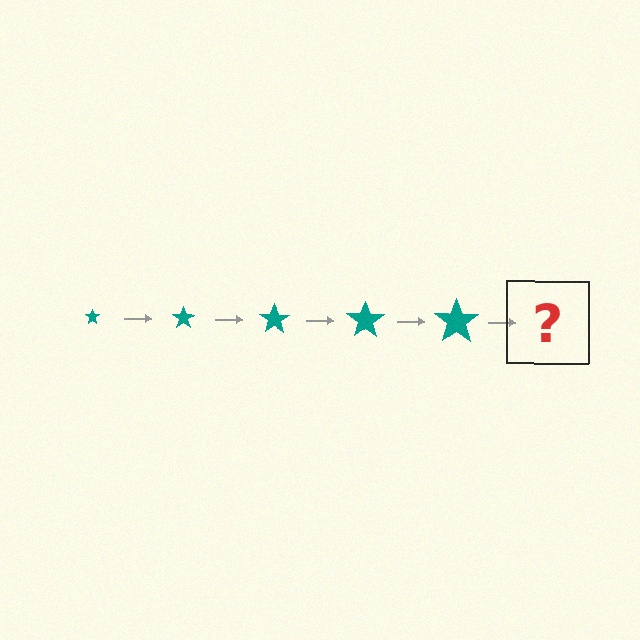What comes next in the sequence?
The next element should be a teal star, larger than the previous one.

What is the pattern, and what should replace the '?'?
The pattern is that the star gets progressively larger each step. The '?' should be a teal star, larger than the previous one.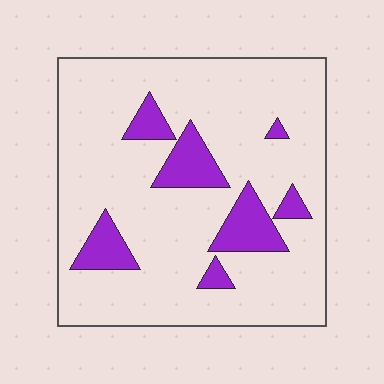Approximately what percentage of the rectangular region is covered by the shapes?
Approximately 15%.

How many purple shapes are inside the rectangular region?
7.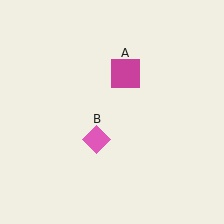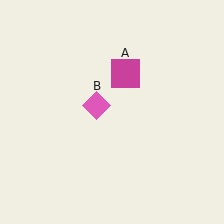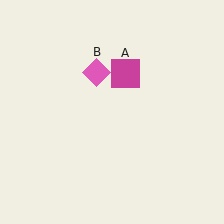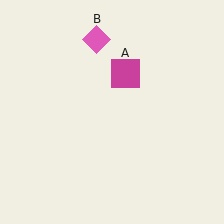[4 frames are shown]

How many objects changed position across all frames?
1 object changed position: pink diamond (object B).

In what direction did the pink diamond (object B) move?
The pink diamond (object B) moved up.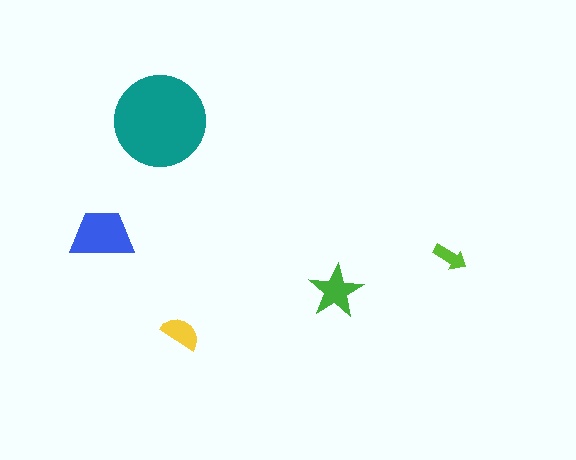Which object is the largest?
The teal circle.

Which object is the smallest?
The lime arrow.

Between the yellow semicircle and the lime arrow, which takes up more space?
The yellow semicircle.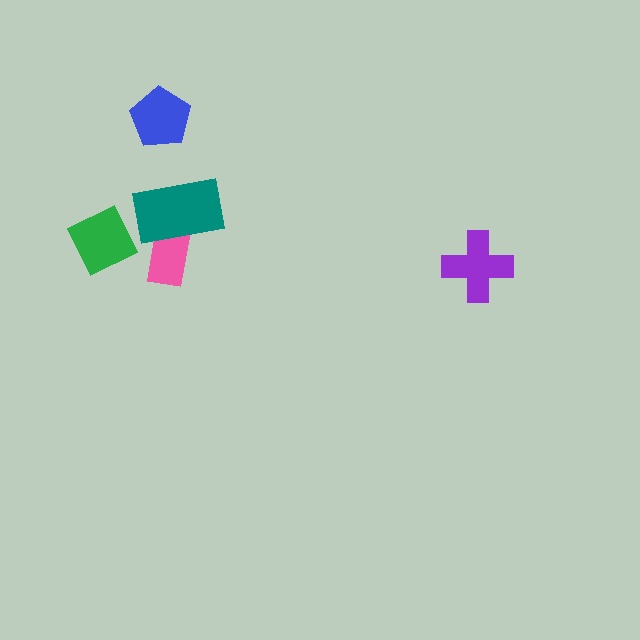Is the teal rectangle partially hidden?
No, no other shape covers it.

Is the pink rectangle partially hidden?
Yes, it is partially covered by another shape.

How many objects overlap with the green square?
0 objects overlap with the green square.